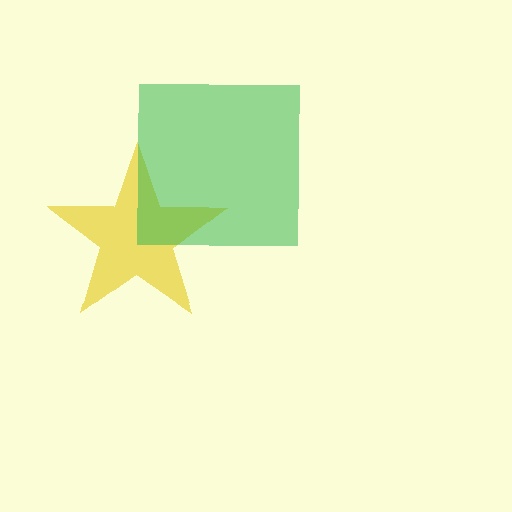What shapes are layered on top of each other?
The layered shapes are: a yellow star, a green square.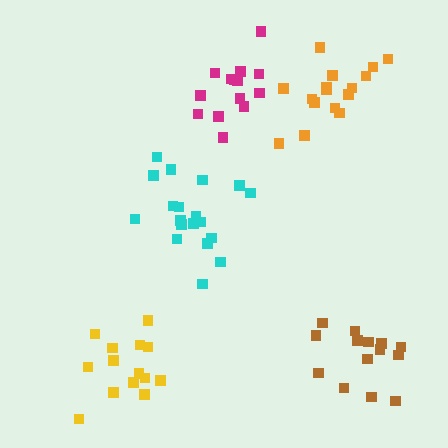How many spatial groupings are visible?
There are 5 spatial groupings.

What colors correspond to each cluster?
The clusters are colored: cyan, orange, yellow, brown, magenta.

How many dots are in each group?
Group 1: 19 dots, Group 2: 16 dots, Group 3: 14 dots, Group 4: 14 dots, Group 5: 14 dots (77 total).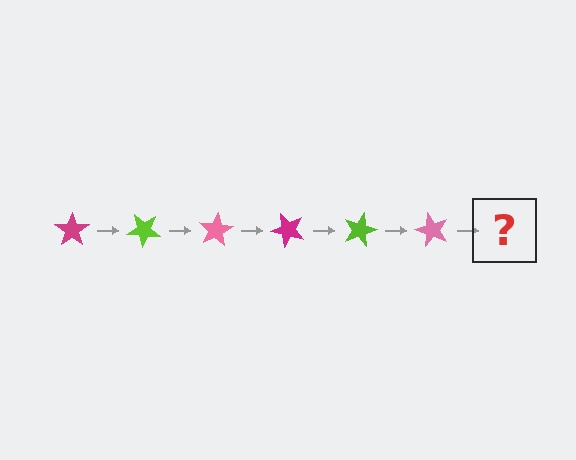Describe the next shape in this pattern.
It should be a magenta star, rotated 240 degrees from the start.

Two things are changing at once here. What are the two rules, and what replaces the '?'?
The two rules are that it rotates 40 degrees each step and the color cycles through magenta, lime, and pink. The '?' should be a magenta star, rotated 240 degrees from the start.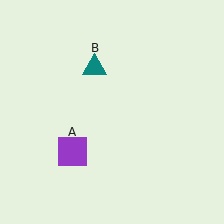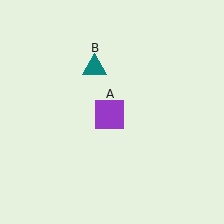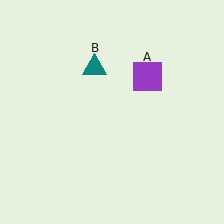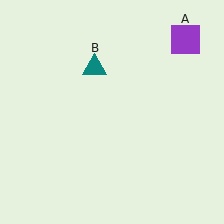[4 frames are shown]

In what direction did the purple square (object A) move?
The purple square (object A) moved up and to the right.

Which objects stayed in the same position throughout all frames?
Teal triangle (object B) remained stationary.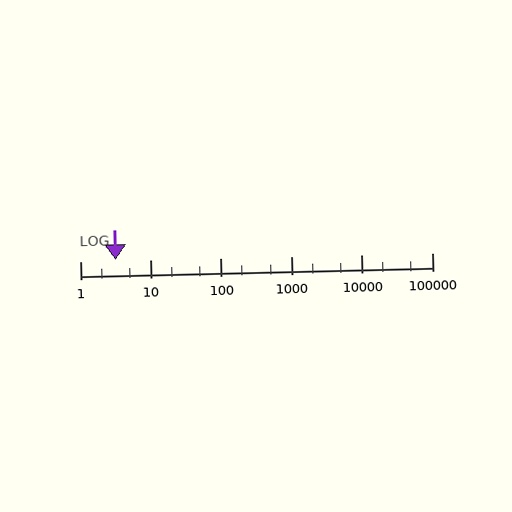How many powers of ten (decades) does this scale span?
The scale spans 5 decades, from 1 to 100000.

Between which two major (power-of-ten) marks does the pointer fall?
The pointer is between 1 and 10.